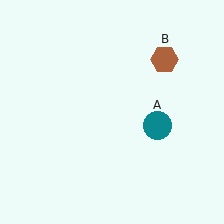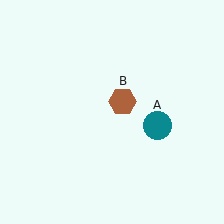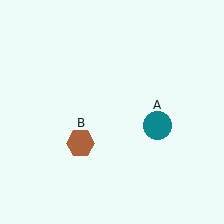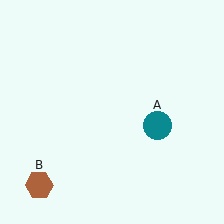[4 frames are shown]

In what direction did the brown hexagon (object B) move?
The brown hexagon (object B) moved down and to the left.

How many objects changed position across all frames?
1 object changed position: brown hexagon (object B).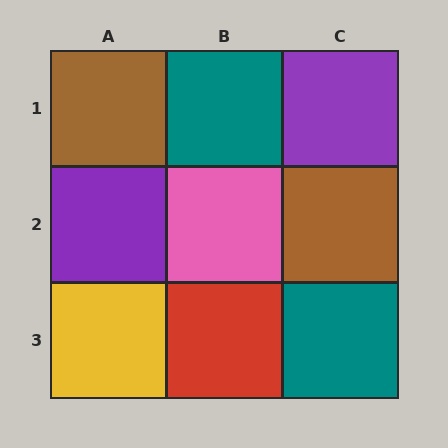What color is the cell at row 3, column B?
Red.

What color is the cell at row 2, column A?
Purple.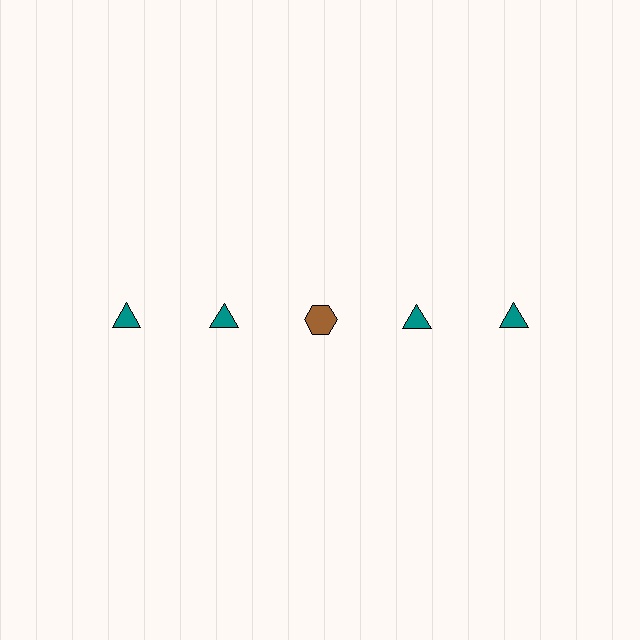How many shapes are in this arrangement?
There are 5 shapes arranged in a grid pattern.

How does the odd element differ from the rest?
It differs in both color (brown instead of teal) and shape (hexagon instead of triangle).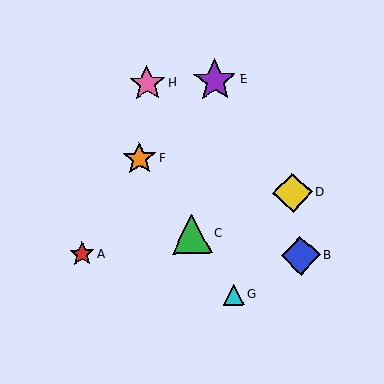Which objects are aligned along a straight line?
Objects C, F, G are aligned along a straight line.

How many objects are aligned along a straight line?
3 objects (C, F, G) are aligned along a straight line.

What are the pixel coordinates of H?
Object H is at (147, 84).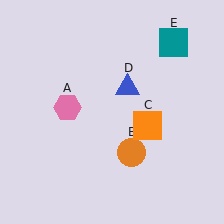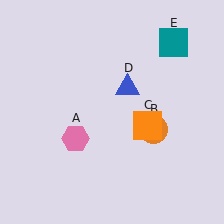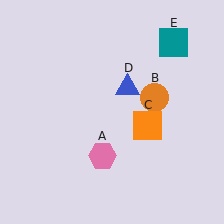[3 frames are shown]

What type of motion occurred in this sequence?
The pink hexagon (object A), orange circle (object B) rotated counterclockwise around the center of the scene.